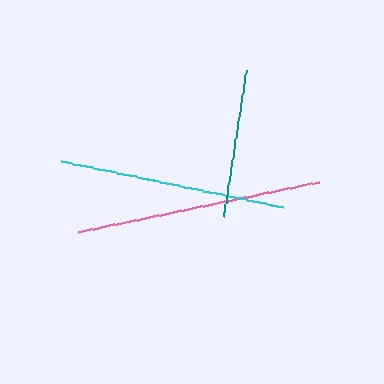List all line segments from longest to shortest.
From longest to shortest: pink, cyan, teal.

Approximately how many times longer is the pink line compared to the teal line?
The pink line is approximately 1.7 times the length of the teal line.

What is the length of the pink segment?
The pink segment is approximately 246 pixels long.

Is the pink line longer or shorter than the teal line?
The pink line is longer than the teal line.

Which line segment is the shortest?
The teal line is the shortest at approximately 148 pixels.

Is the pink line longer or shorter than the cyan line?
The pink line is longer than the cyan line.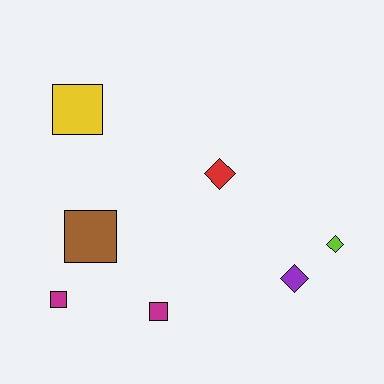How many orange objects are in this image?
There are no orange objects.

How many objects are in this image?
There are 7 objects.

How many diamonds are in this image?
There are 3 diamonds.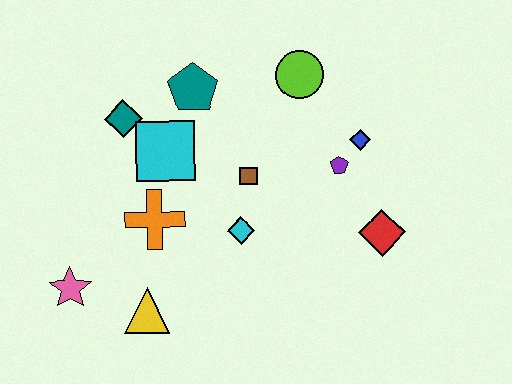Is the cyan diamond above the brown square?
No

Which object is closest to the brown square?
The cyan diamond is closest to the brown square.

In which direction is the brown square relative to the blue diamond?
The brown square is to the left of the blue diamond.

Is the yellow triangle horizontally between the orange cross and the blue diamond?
No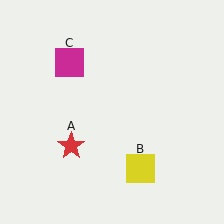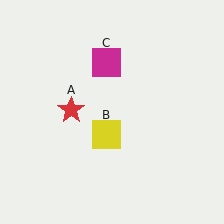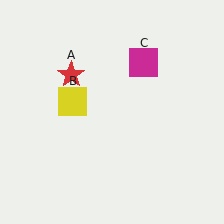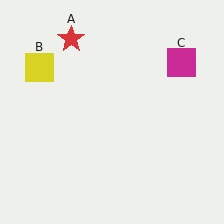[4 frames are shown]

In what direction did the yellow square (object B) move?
The yellow square (object B) moved up and to the left.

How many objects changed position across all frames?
3 objects changed position: red star (object A), yellow square (object B), magenta square (object C).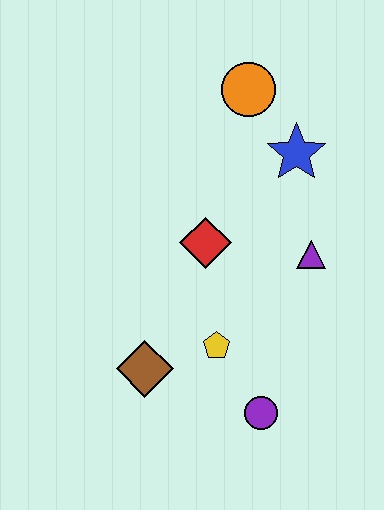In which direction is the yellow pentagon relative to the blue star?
The yellow pentagon is below the blue star.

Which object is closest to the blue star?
The orange circle is closest to the blue star.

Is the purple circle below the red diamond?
Yes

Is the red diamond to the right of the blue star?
No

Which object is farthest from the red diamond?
The purple circle is farthest from the red diamond.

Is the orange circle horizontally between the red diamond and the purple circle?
Yes